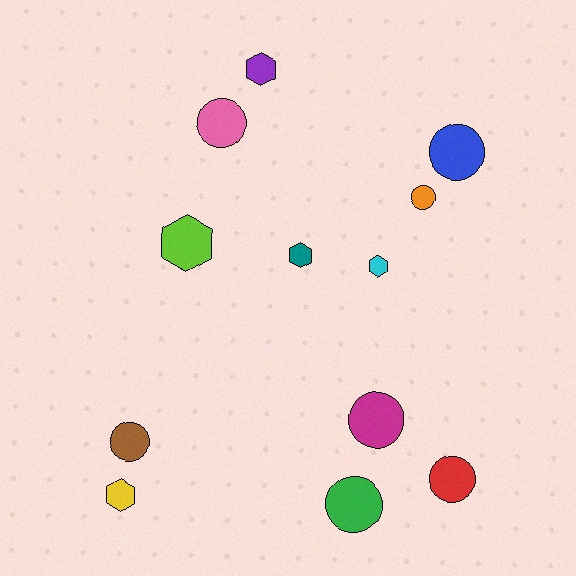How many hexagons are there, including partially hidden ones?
There are 5 hexagons.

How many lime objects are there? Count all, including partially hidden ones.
There is 1 lime object.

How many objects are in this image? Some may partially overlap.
There are 12 objects.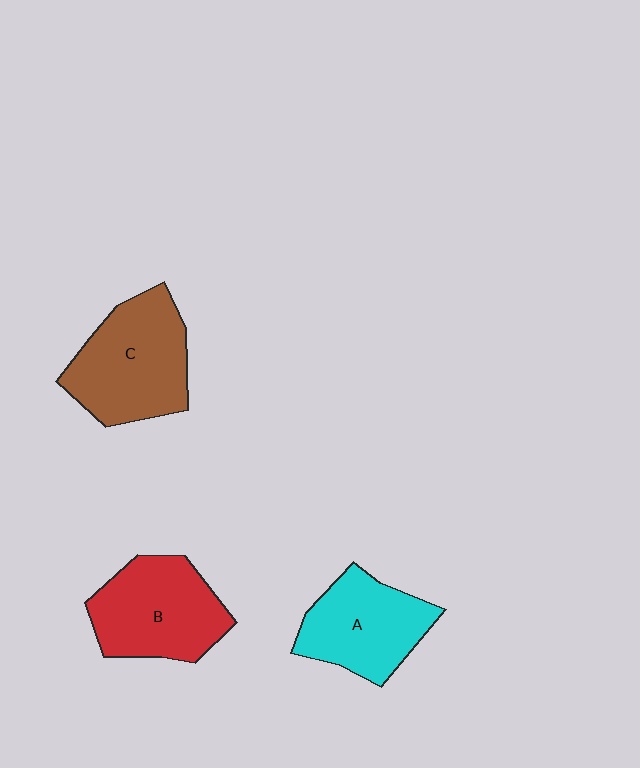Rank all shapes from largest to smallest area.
From largest to smallest: C (brown), B (red), A (cyan).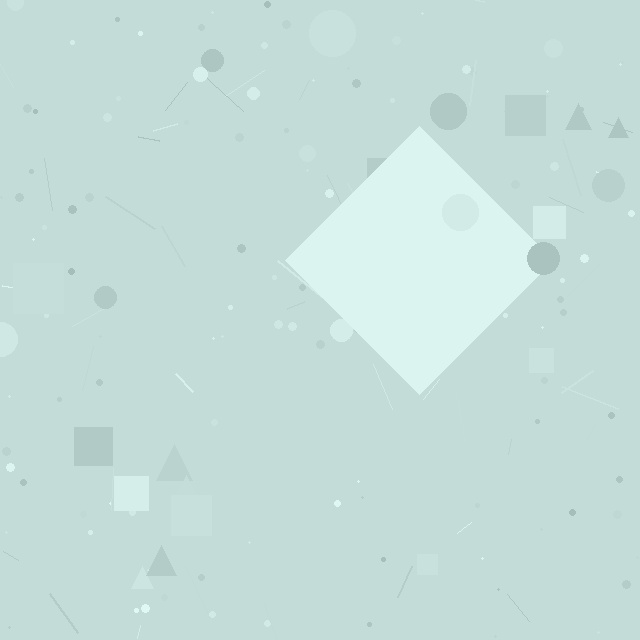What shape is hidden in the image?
A diamond is hidden in the image.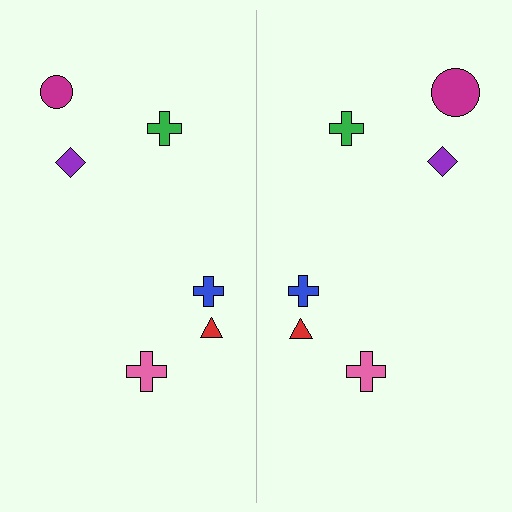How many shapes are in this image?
There are 12 shapes in this image.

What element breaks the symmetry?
The magenta circle on the right side has a different size than its mirror counterpart.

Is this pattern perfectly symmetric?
No, the pattern is not perfectly symmetric. The magenta circle on the right side has a different size than its mirror counterpart.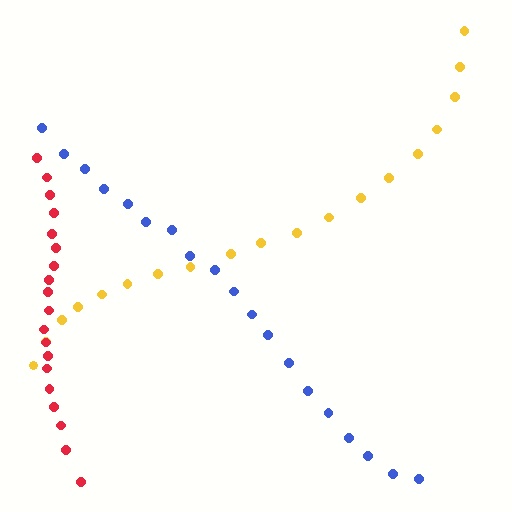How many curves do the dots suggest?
There are 3 distinct paths.